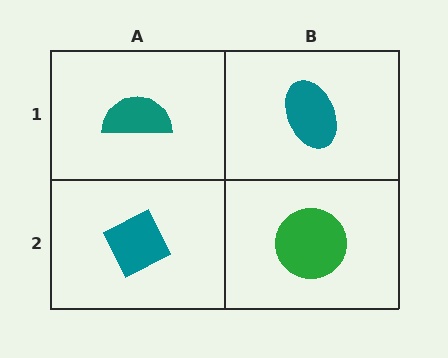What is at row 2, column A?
A teal diamond.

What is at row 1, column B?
A teal ellipse.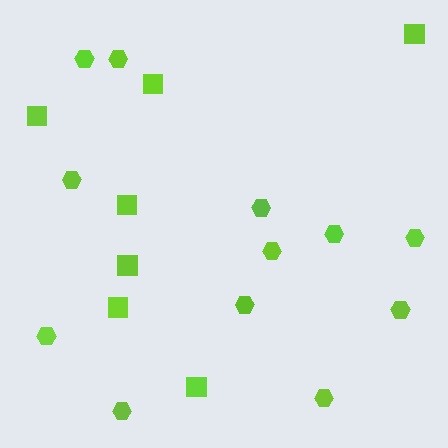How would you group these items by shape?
There are 2 groups: one group of hexagons (12) and one group of squares (7).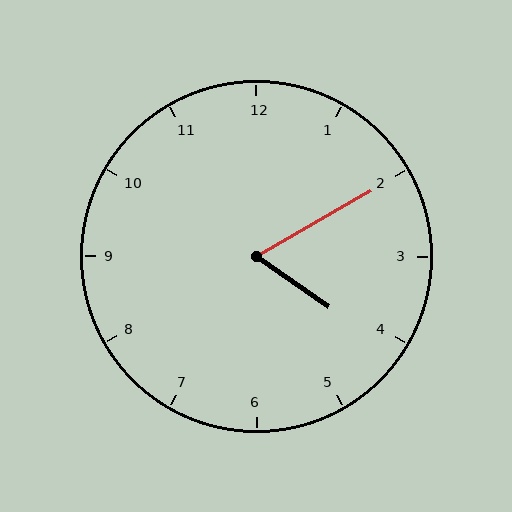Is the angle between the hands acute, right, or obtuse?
It is acute.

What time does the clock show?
4:10.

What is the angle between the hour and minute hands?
Approximately 65 degrees.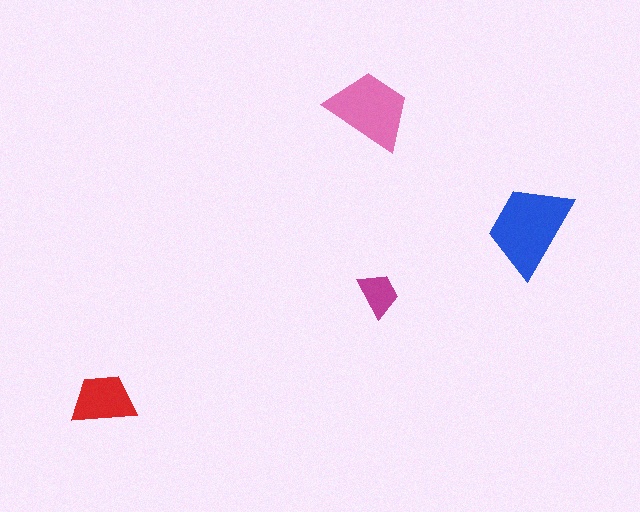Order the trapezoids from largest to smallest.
the blue one, the pink one, the red one, the magenta one.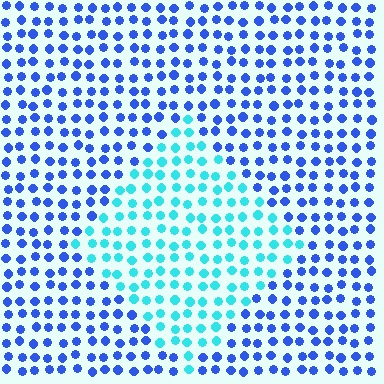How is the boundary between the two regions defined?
The boundary is defined purely by a slight shift in hue (about 46 degrees). Spacing, size, and orientation are identical on both sides.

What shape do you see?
I see a diamond.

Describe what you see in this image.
The image is filled with small blue elements in a uniform arrangement. A diamond-shaped region is visible where the elements are tinted to a slightly different hue, forming a subtle color boundary.